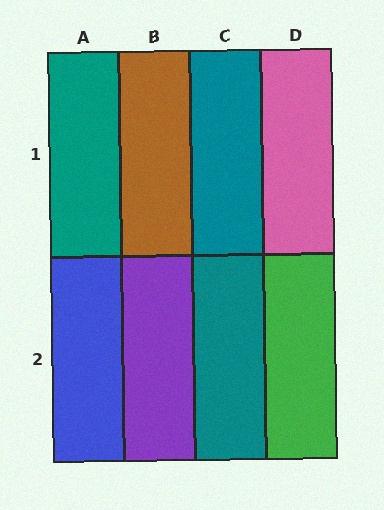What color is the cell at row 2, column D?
Green.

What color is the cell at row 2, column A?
Blue.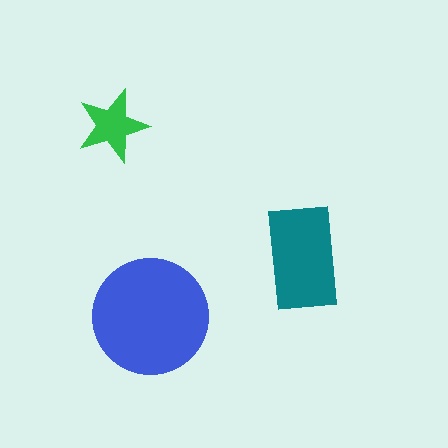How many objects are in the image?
There are 3 objects in the image.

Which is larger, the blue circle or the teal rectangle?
The blue circle.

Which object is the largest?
The blue circle.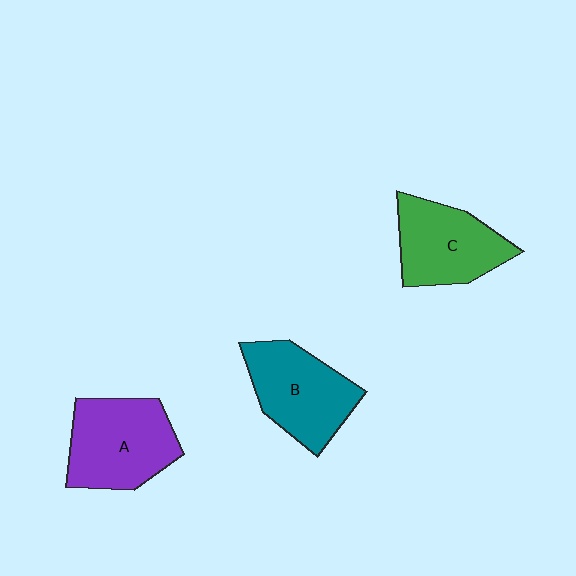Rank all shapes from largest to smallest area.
From largest to smallest: A (purple), B (teal), C (green).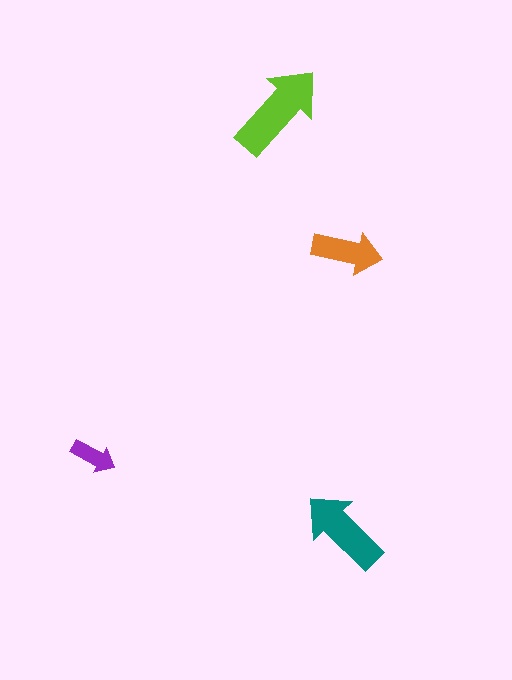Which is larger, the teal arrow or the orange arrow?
The teal one.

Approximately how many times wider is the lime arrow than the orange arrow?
About 1.5 times wider.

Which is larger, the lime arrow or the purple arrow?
The lime one.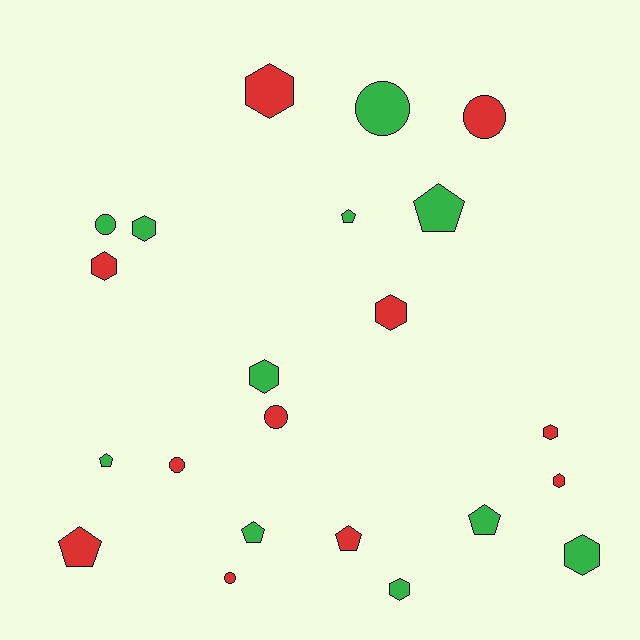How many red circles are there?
There are 4 red circles.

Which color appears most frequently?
Red, with 11 objects.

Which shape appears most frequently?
Hexagon, with 9 objects.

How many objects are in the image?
There are 22 objects.